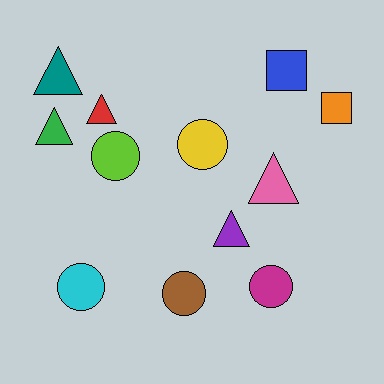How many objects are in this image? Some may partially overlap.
There are 12 objects.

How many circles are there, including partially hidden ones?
There are 5 circles.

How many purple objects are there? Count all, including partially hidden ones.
There is 1 purple object.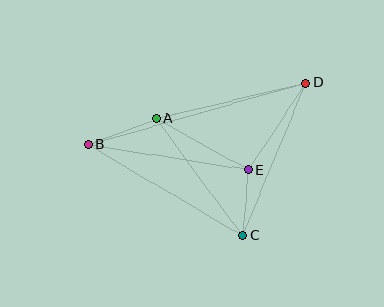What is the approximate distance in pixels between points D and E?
The distance between D and E is approximately 105 pixels.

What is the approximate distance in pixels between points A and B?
The distance between A and B is approximately 72 pixels.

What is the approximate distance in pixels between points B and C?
The distance between B and C is approximately 179 pixels.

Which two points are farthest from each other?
Points B and D are farthest from each other.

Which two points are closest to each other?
Points C and E are closest to each other.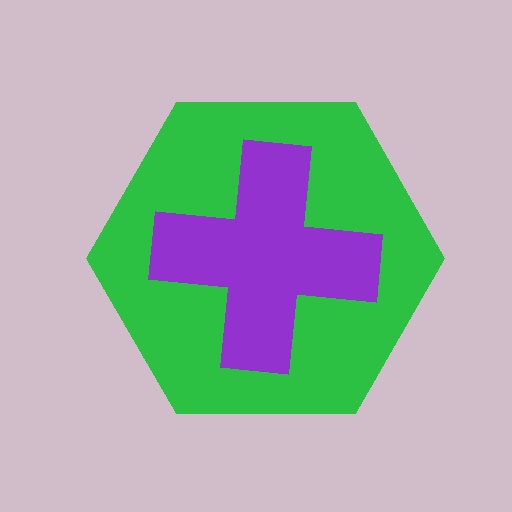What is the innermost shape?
The purple cross.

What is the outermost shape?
The green hexagon.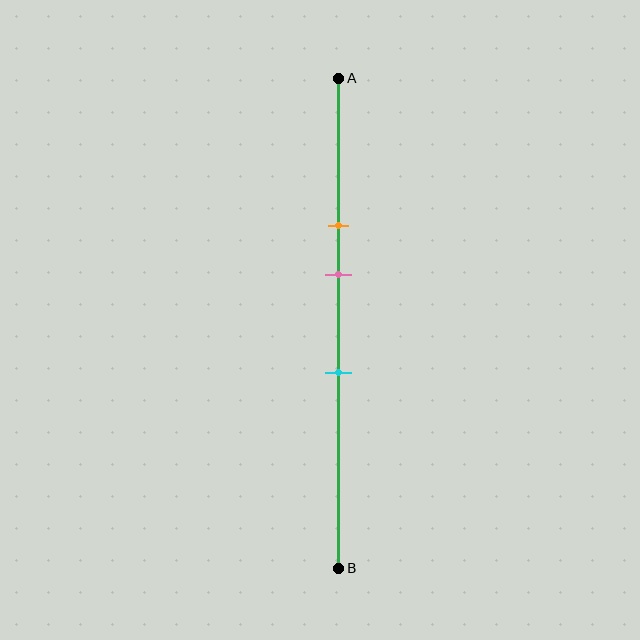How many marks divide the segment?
There are 3 marks dividing the segment.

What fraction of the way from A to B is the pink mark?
The pink mark is approximately 40% (0.4) of the way from A to B.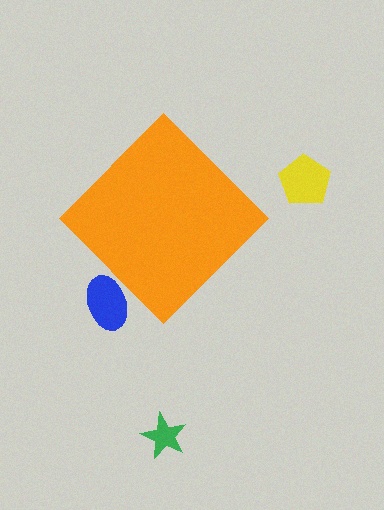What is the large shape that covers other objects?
An orange diamond.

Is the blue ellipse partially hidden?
Yes, the blue ellipse is partially hidden behind the orange diamond.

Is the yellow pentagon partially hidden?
No, the yellow pentagon is fully visible.